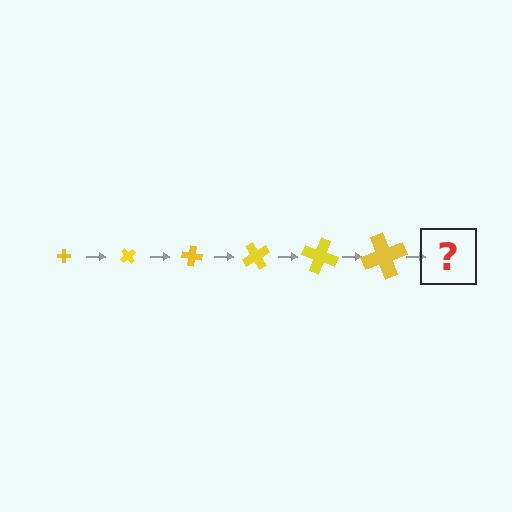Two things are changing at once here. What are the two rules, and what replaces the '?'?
The two rules are that the cross grows larger each step and it rotates 50 degrees each step. The '?' should be a cross, larger than the previous one and rotated 300 degrees from the start.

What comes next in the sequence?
The next element should be a cross, larger than the previous one and rotated 300 degrees from the start.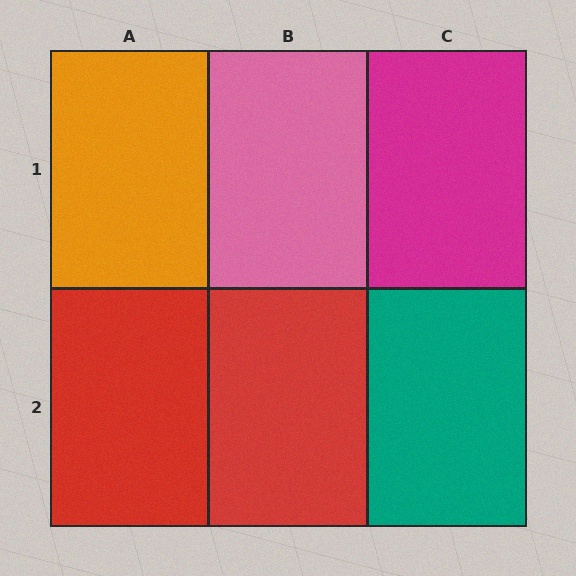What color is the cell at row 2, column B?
Red.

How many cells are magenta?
1 cell is magenta.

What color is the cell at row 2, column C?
Teal.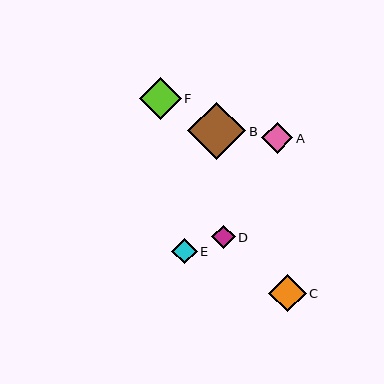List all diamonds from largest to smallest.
From largest to smallest: B, F, C, A, E, D.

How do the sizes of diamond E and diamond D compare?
Diamond E and diamond D are approximately the same size.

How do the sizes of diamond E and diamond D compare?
Diamond E and diamond D are approximately the same size.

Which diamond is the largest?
Diamond B is the largest with a size of approximately 58 pixels.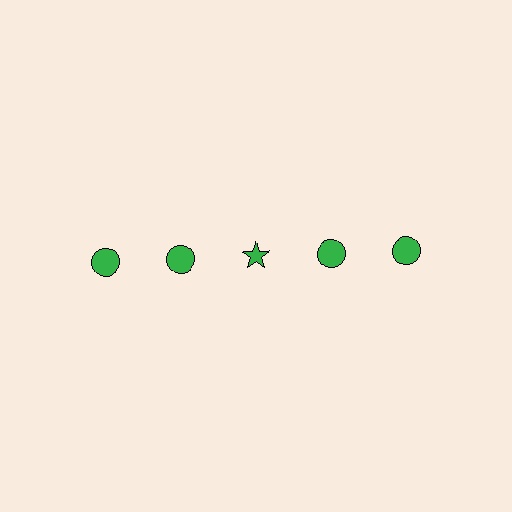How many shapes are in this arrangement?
There are 5 shapes arranged in a grid pattern.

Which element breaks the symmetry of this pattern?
The green star in the top row, center column breaks the symmetry. All other shapes are green circles.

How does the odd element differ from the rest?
It has a different shape: star instead of circle.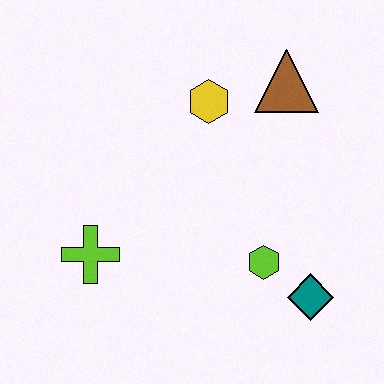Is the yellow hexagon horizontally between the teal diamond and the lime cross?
Yes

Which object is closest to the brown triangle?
The yellow hexagon is closest to the brown triangle.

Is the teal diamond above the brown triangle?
No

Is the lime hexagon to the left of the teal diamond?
Yes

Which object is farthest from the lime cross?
The brown triangle is farthest from the lime cross.